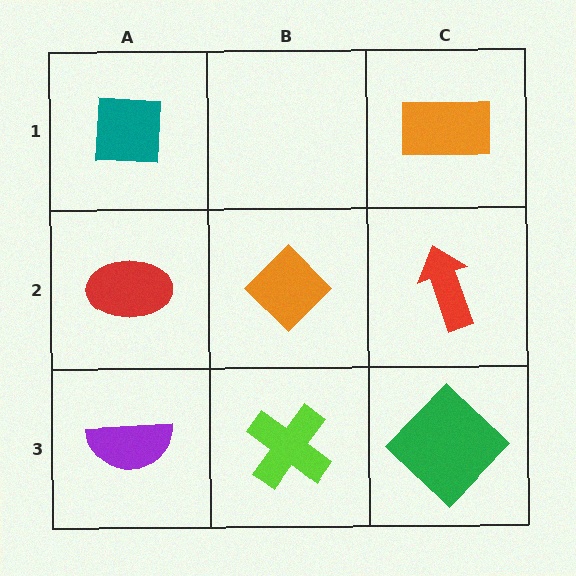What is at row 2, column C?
A red arrow.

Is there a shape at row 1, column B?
No, that cell is empty.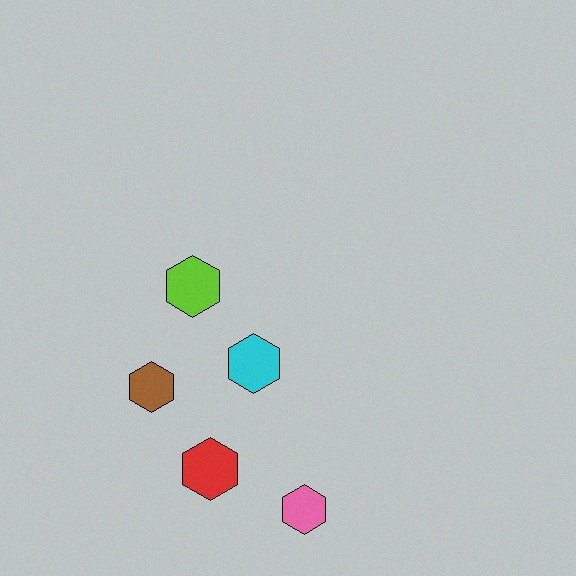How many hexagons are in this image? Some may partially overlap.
There are 5 hexagons.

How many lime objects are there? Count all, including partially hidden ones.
There is 1 lime object.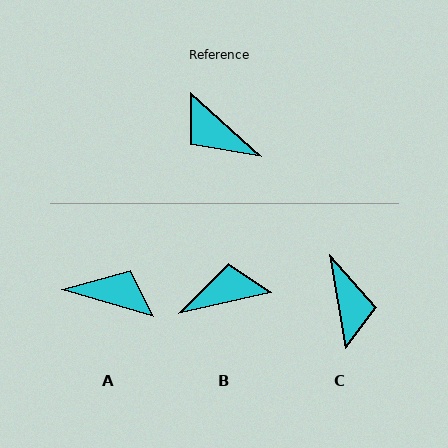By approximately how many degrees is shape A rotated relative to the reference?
Approximately 154 degrees clockwise.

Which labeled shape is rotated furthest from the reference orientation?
A, about 154 degrees away.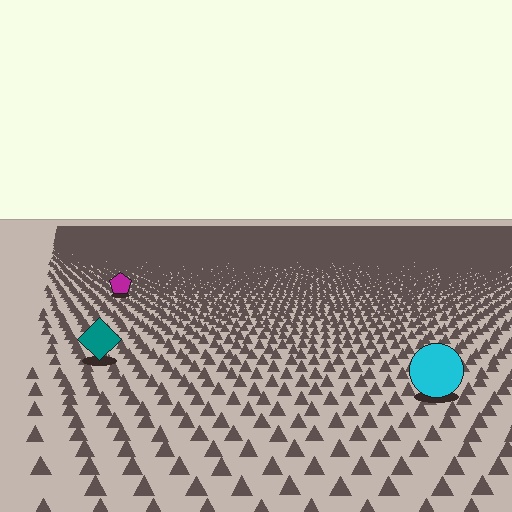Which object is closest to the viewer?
The cyan circle is closest. The texture marks near it are larger and more spread out.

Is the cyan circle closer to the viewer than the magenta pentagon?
Yes. The cyan circle is closer — you can tell from the texture gradient: the ground texture is coarser near it.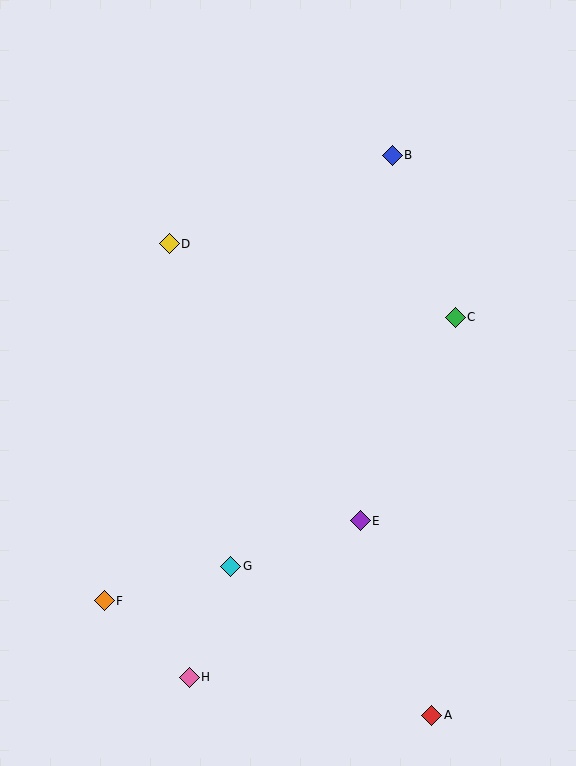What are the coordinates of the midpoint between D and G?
The midpoint between D and G is at (200, 405).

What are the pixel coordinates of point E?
Point E is at (360, 521).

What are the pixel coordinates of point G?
Point G is at (231, 566).